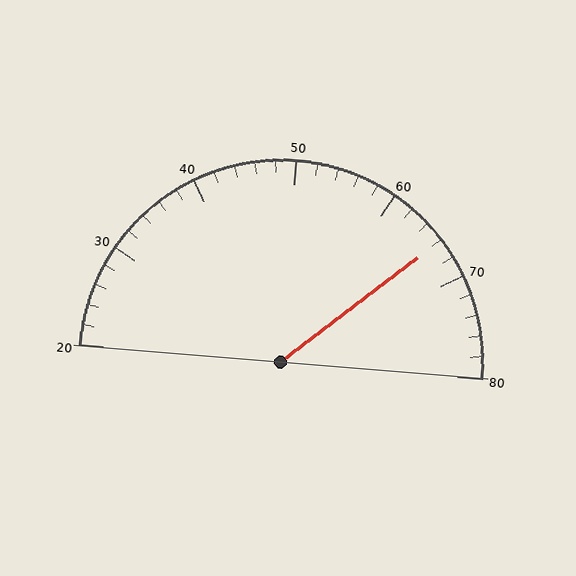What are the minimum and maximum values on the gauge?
The gauge ranges from 20 to 80.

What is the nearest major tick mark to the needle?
The nearest major tick mark is 70.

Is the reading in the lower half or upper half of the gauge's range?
The reading is in the upper half of the range (20 to 80).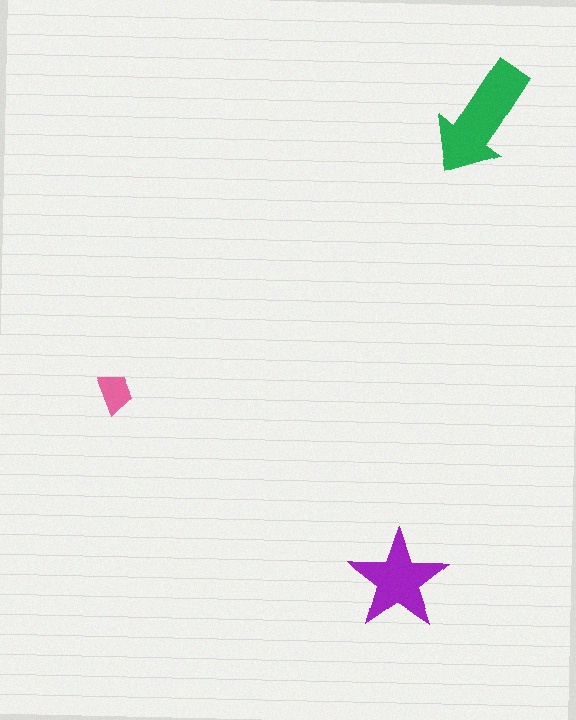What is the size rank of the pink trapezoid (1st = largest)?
3rd.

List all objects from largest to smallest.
The green arrow, the purple star, the pink trapezoid.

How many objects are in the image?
There are 3 objects in the image.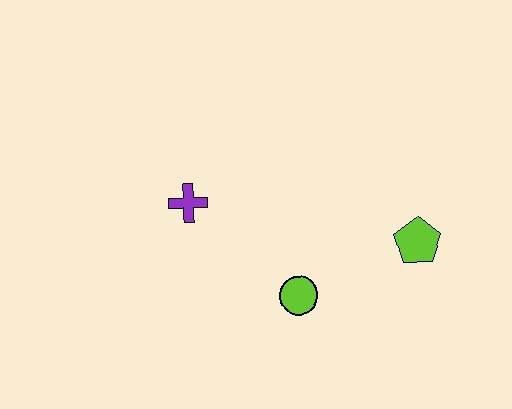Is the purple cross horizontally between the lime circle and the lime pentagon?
No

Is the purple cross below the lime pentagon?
No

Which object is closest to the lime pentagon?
The lime circle is closest to the lime pentagon.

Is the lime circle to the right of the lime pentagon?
No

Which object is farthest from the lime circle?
The purple cross is farthest from the lime circle.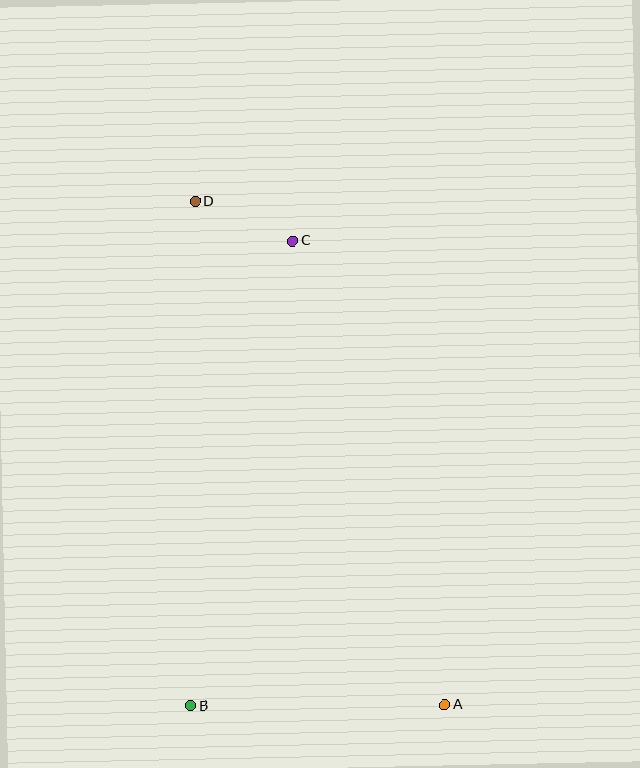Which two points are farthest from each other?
Points A and D are farthest from each other.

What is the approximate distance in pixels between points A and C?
The distance between A and C is approximately 488 pixels.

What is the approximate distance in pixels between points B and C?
The distance between B and C is approximately 476 pixels.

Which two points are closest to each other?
Points C and D are closest to each other.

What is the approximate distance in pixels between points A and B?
The distance between A and B is approximately 254 pixels.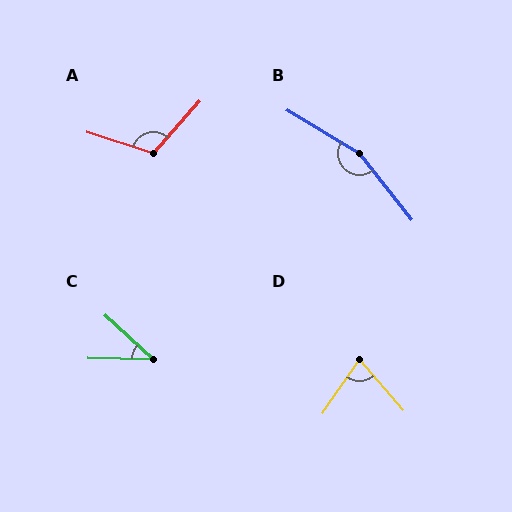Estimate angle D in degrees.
Approximately 75 degrees.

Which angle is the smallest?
C, at approximately 41 degrees.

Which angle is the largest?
B, at approximately 159 degrees.